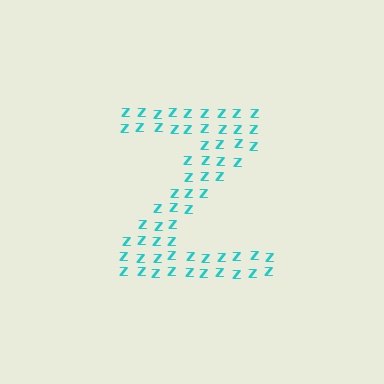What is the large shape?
The large shape is the letter Z.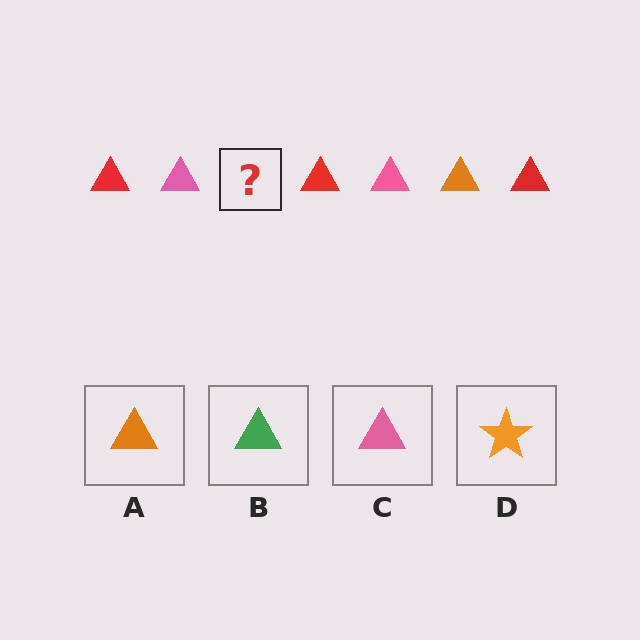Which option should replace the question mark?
Option A.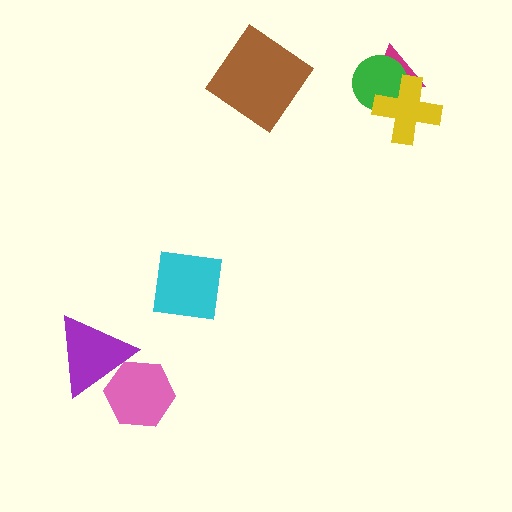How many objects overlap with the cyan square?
0 objects overlap with the cyan square.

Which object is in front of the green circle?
The yellow cross is in front of the green circle.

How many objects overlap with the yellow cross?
2 objects overlap with the yellow cross.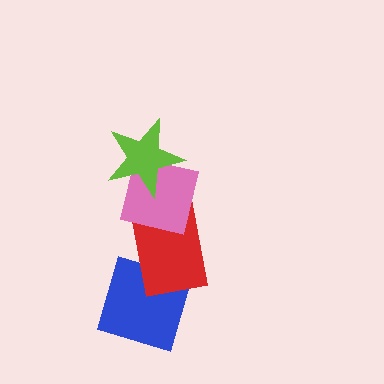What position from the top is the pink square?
The pink square is 2nd from the top.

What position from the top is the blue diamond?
The blue diamond is 4th from the top.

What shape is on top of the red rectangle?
The pink square is on top of the red rectangle.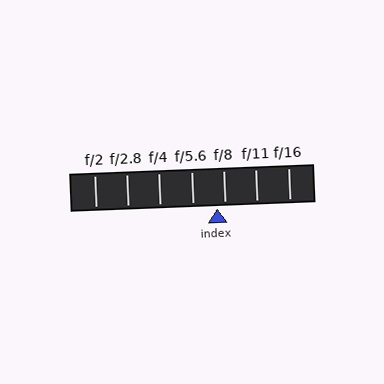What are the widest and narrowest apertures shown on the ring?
The widest aperture shown is f/2 and the narrowest is f/16.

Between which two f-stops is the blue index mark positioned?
The index mark is between f/5.6 and f/8.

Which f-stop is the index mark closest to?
The index mark is closest to f/8.